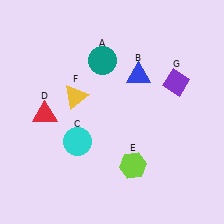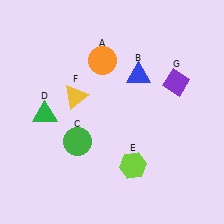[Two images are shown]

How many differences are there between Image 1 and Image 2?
There are 3 differences between the two images.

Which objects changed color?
A changed from teal to orange. C changed from cyan to green. D changed from red to green.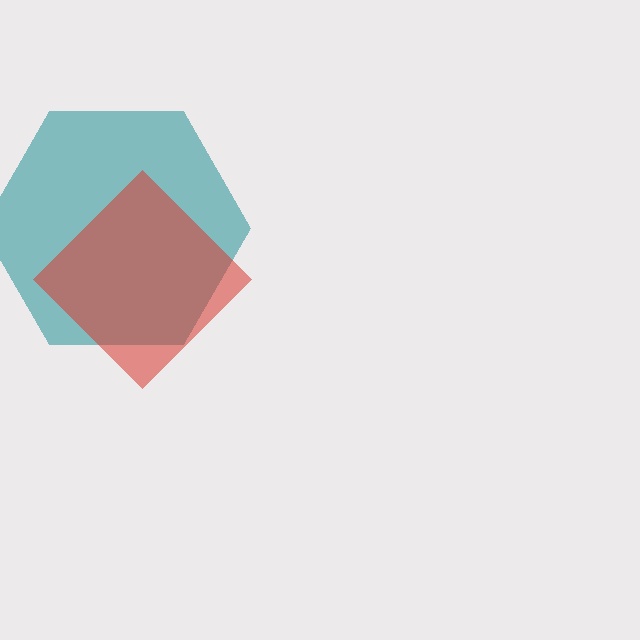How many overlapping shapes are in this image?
There are 2 overlapping shapes in the image.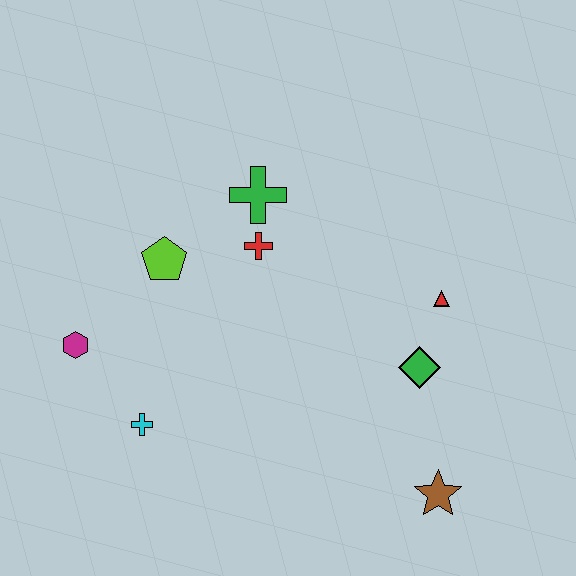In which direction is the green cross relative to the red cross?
The green cross is above the red cross.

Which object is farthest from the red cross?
The brown star is farthest from the red cross.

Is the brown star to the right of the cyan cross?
Yes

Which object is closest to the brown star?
The green diamond is closest to the brown star.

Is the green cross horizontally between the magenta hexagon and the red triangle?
Yes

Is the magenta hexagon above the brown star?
Yes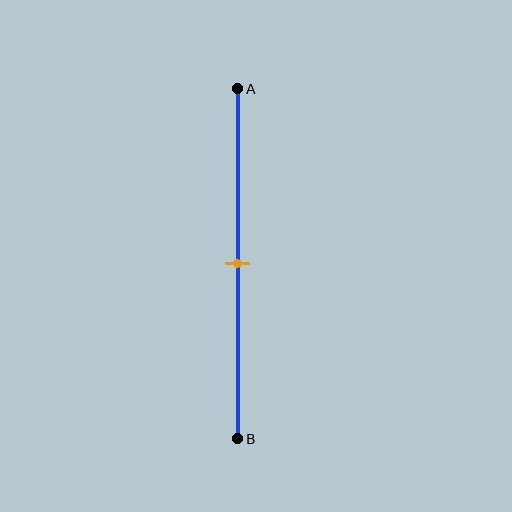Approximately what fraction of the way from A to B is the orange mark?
The orange mark is approximately 50% of the way from A to B.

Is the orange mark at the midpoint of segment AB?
Yes, the mark is approximately at the midpoint.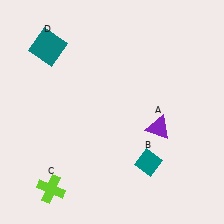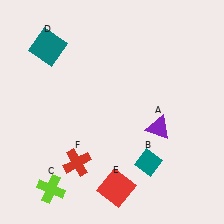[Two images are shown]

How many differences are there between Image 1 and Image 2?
There are 2 differences between the two images.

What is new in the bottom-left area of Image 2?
A red cross (F) was added in the bottom-left area of Image 2.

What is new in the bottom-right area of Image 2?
A red square (E) was added in the bottom-right area of Image 2.